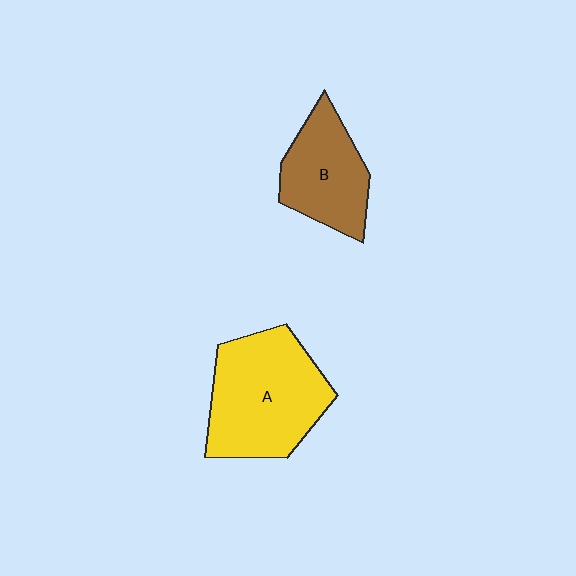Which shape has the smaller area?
Shape B (brown).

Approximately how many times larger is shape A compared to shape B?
Approximately 1.5 times.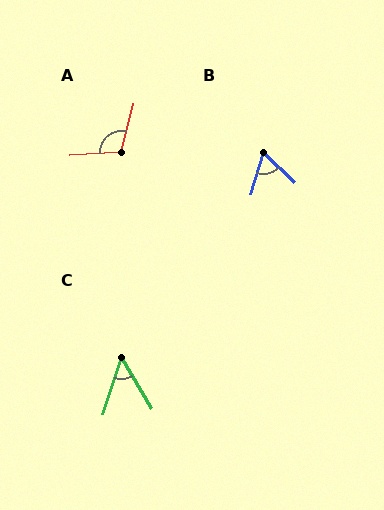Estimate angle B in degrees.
Approximately 63 degrees.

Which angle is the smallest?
C, at approximately 48 degrees.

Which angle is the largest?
A, at approximately 108 degrees.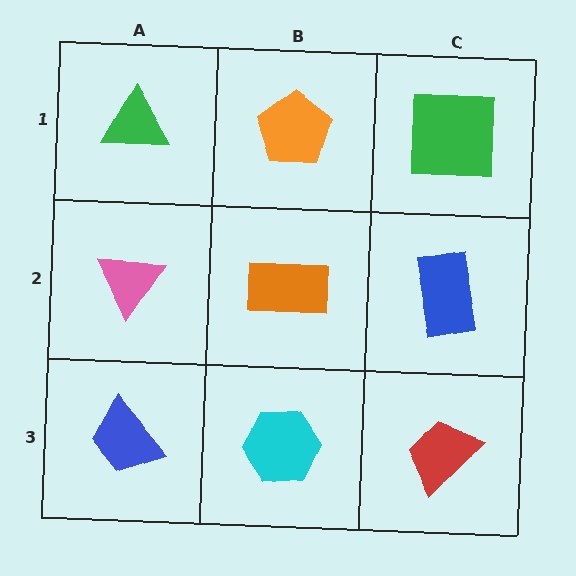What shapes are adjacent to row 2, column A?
A green triangle (row 1, column A), a blue trapezoid (row 3, column A), an orange rectangle (row 2, column B).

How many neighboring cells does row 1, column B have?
3.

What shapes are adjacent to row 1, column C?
A blue rectangle (row 2, column C), an orange pentagon (row 1, column B).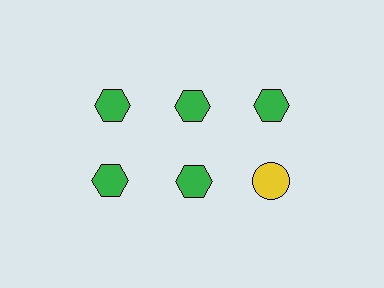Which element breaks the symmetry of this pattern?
The yellow circle in the second row, center column breaks the symmetry. All other shapes are green hexagons.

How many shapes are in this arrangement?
There are 6 shapes arranged in a grid pattern.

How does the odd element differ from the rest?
It differs in both color (yellow instead of green) and shape (circle instead of hexagon).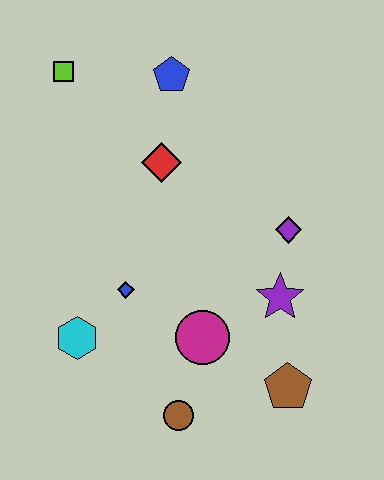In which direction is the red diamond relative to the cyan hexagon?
The red diamond is above the cyan hexagon.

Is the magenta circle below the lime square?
Yes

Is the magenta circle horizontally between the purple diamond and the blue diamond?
Yes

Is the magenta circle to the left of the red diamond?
No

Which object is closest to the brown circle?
The magenta circle is closest to the brown circle.